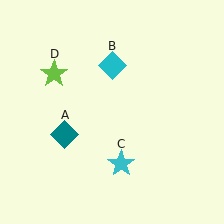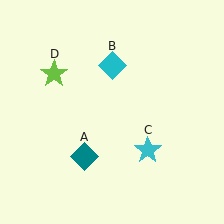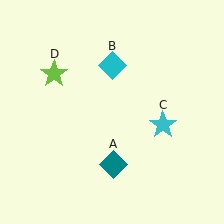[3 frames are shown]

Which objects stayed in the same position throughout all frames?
Cyan diamond (object B) and lime star (object D) remained stationary.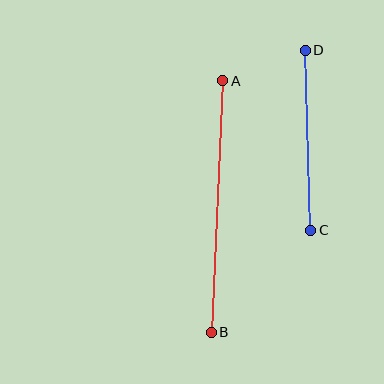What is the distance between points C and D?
The distance is approximately 180 pixels.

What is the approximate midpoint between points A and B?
The midpoint is at approximately (217, 207) pixels.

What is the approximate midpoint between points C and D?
The midpoint is at approximately (308, 140) pixels.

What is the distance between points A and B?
The distance is approximately 252 pixels.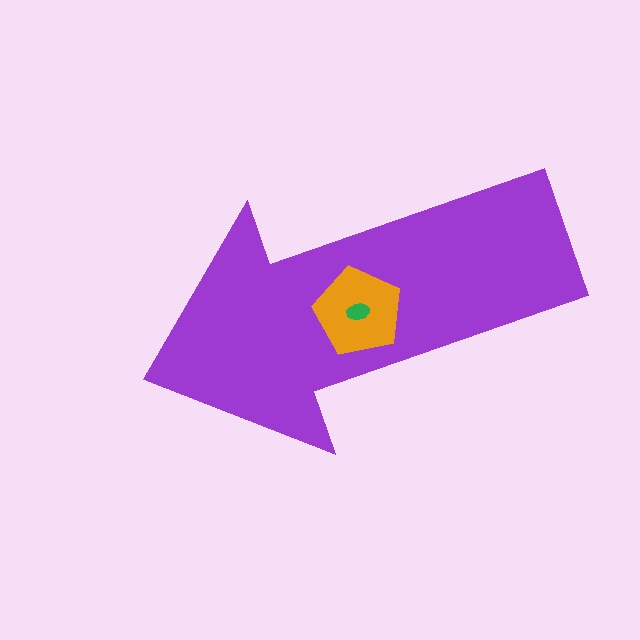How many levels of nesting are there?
3.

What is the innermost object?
The green ellipse.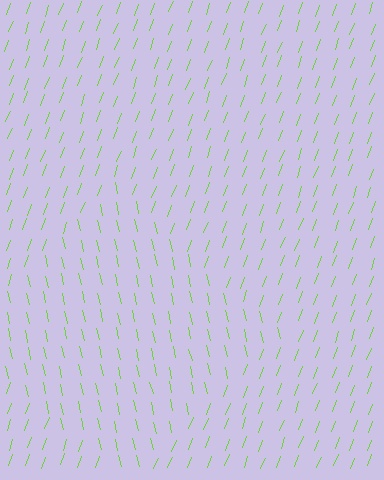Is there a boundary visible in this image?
Yes, there is a texture boundary formed by a change in line orientation.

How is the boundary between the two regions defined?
The boundary is defined purely by a change in line orientation (approximately 34 degrees difference). All lines are the same color and thickness.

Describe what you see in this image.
The image is filled with small lime line segments. A diamond region in the image has lines oriented differently from the surrounding lines, creating a visible texture boundary.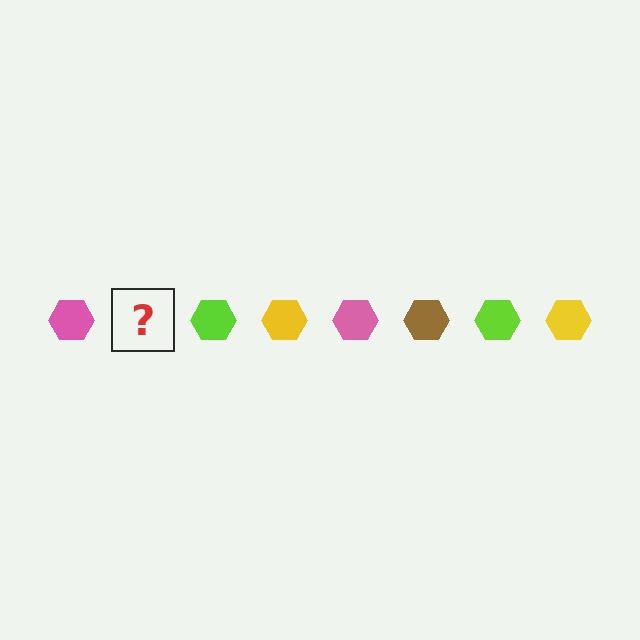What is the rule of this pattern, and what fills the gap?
The rule is that the pattern cycles through pink, brown, lime, yellow hexagons. The gap should be filled with a brown hexagon.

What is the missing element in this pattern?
The missing element is a brown hexagon.